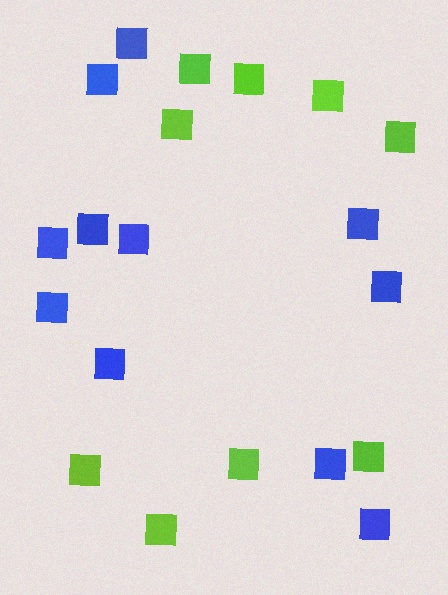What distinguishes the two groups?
There are 2 groups: one group of blue squares (11) and one group of lime squares (9).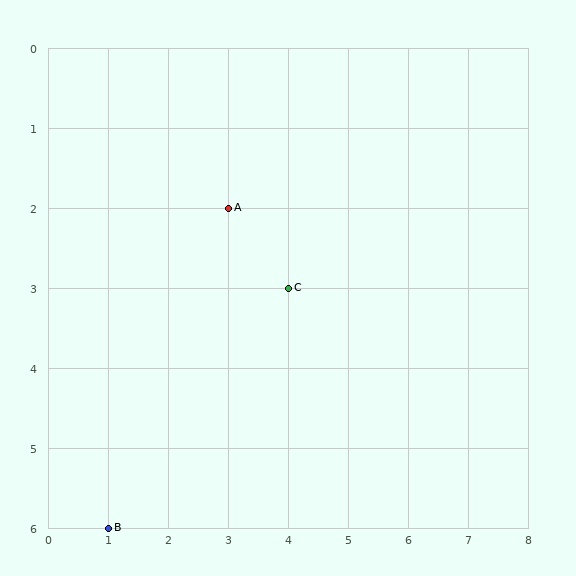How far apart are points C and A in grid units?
Points C and A are 1 column and 1 row apart (about 1.4 grid units diagonally).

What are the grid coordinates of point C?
Point C is at grid coordinates (4, 3).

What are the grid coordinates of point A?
Point A is at grid coordinates (3, 2).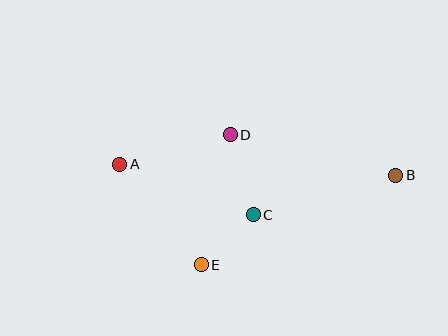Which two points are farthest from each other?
Points A and B are farthest from each other.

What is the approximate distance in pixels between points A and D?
The distance between A and D is approximately 114 pixels.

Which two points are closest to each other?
Points C and E are closest to each other.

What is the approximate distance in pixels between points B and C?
The distance between B and C is approximately 148 pixels.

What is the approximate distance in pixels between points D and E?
The distance between D and E is approximately 133 pixels.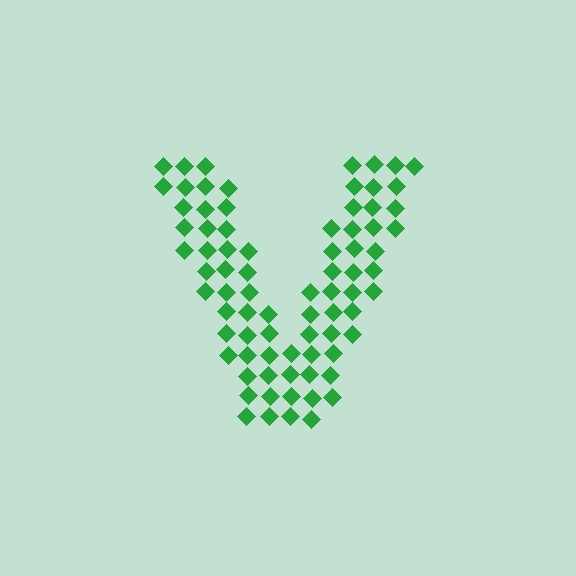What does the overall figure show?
The overall figure shows the letter V.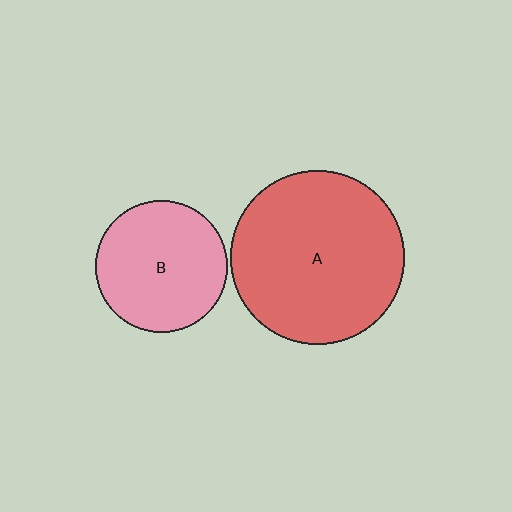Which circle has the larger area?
Circle A (red).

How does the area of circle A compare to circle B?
Approximately 1.7 times.